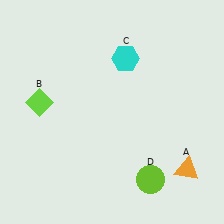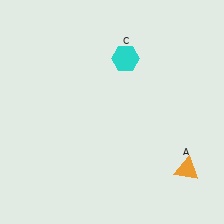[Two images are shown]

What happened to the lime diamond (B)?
The lime diamond (B) was removed in Image 2. It was in the top-left area of Image 1.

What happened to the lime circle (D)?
The lime circle (D) was removed in Image 2. It was in the bottom-right area of Image 1.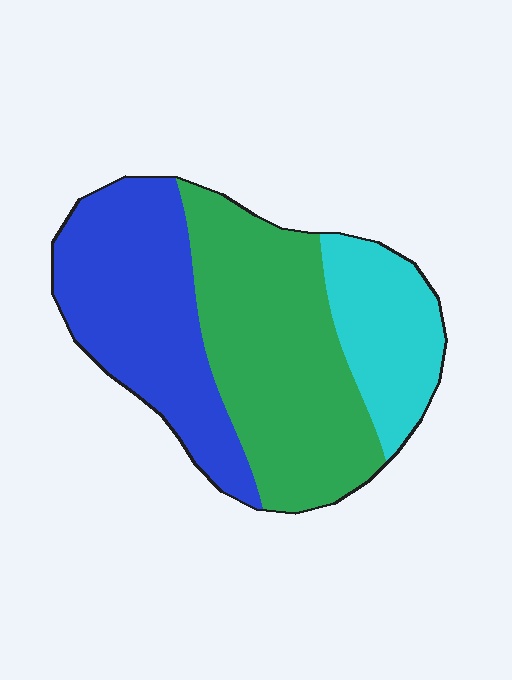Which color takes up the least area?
Cyan, at roughly 20%.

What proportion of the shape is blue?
Blue covers 36% of the shape.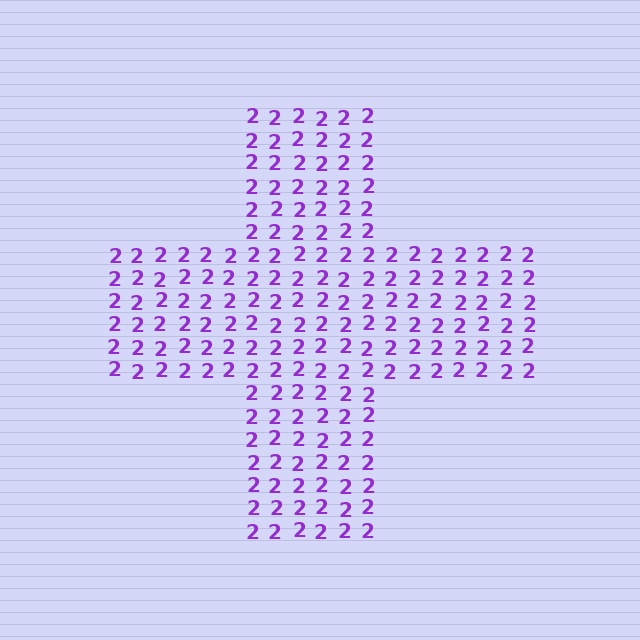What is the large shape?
The large shape is a cross.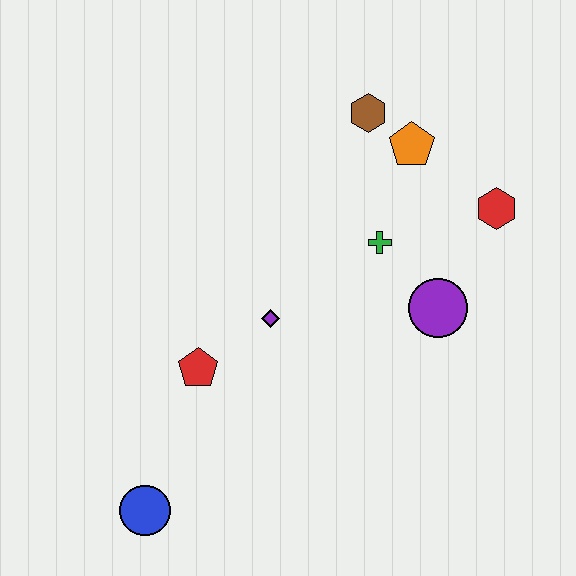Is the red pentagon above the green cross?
No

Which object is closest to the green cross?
The purple circle is closest to the green cross.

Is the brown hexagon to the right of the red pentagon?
Yes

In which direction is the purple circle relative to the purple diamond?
The purple circle is to the right of the purple diamond.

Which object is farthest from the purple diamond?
The red hexagon is farthest from the purple diamond.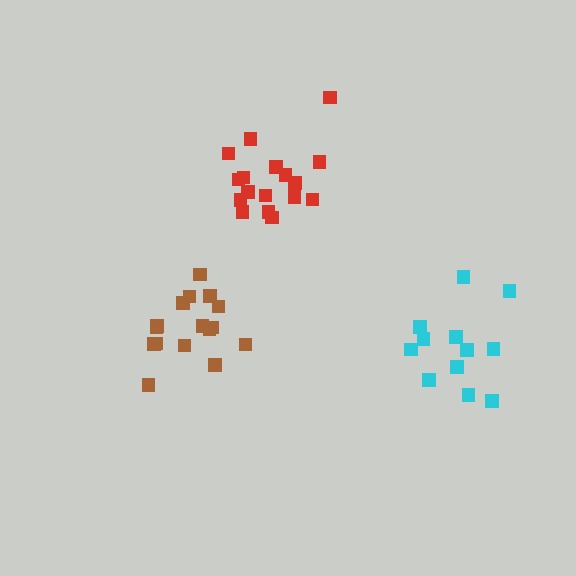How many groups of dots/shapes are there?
There are 3 groups.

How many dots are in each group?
Group 1: 17 dots, Group 2: 12 dots, Group 3: 16 dots (45 total).